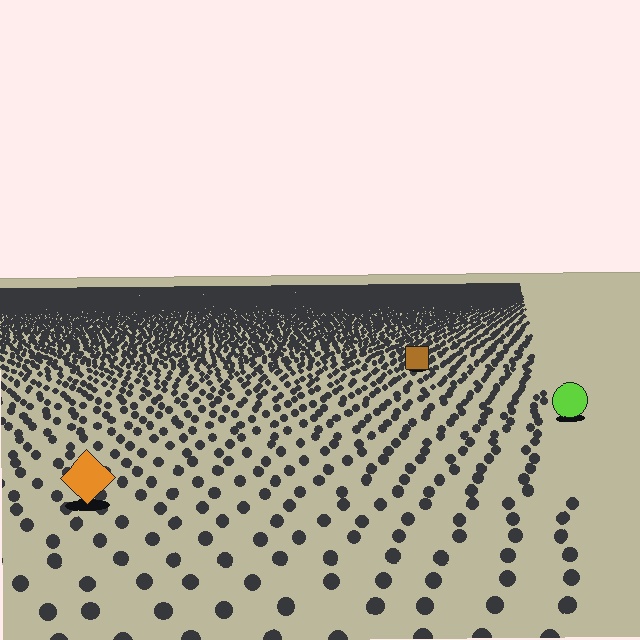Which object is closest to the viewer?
The orange diamond is closest. The texture marks near it are larger and more spread out.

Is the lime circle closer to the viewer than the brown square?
Yes. The lime circle is closer — you can tell from the texture gradient: the ground texture is coarser near it.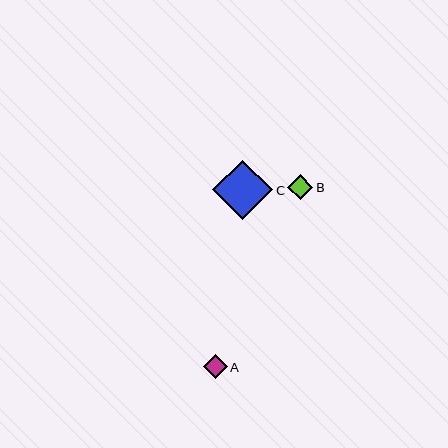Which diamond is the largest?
Diamond C is the largest with a size of approximately 60 pixels.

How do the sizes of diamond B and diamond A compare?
Diamond B and diamond A are approximately the same size.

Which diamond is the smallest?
Diamond A is the smallest with a size of approximately 24 pixels.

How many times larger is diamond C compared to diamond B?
Diamond C is approximately 2.4 times the size of diamond B.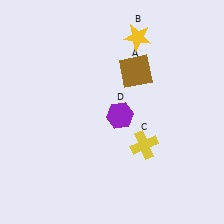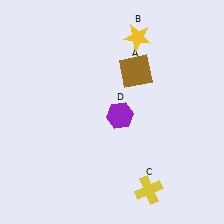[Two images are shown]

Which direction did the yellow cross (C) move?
The yellow cross (C) moved down.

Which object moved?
The yellow cross (C) moved down.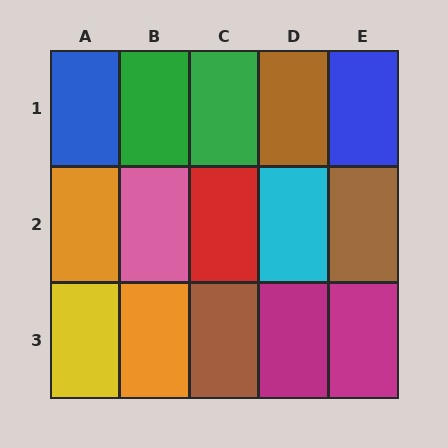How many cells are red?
1 cell is red.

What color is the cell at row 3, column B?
Orange.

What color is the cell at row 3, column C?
Brown.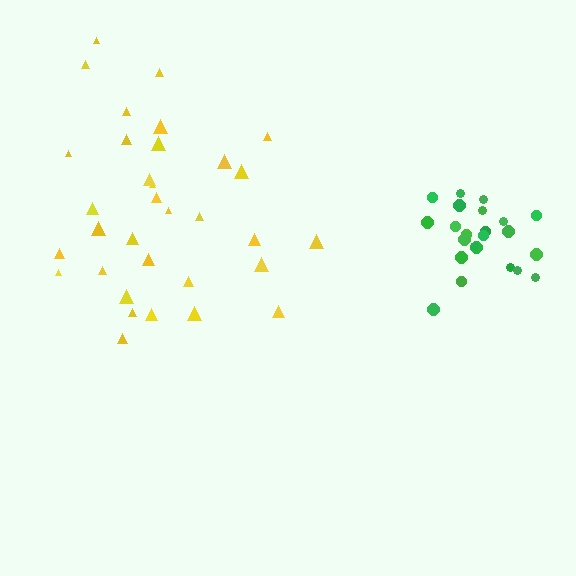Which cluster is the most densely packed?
Green.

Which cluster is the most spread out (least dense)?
Yellow.